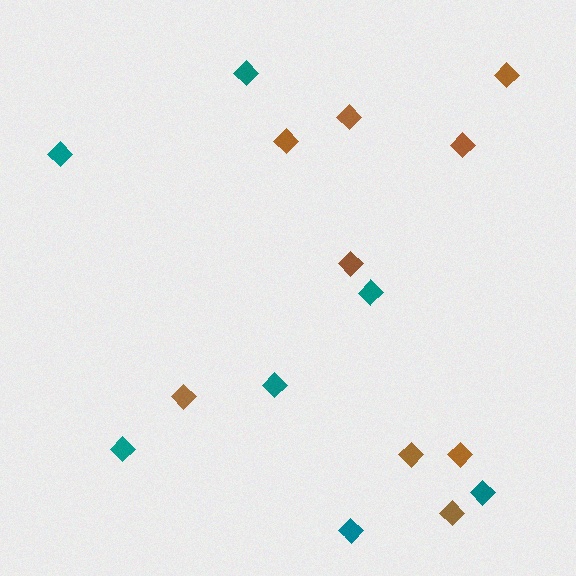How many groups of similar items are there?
There are 2 groups: one group of teal diamonds (7) and one group of brown diamonds (9).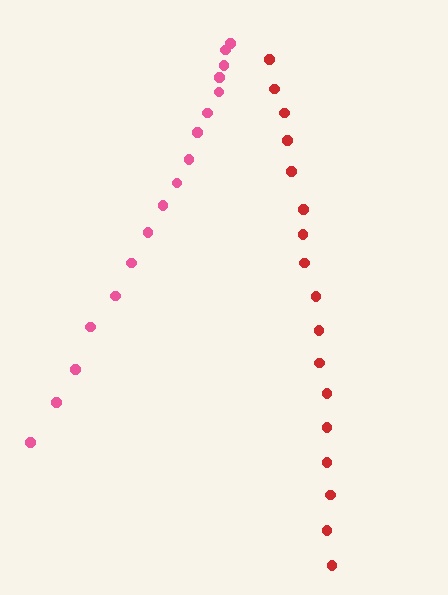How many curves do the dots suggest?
There are 2 distinct paths.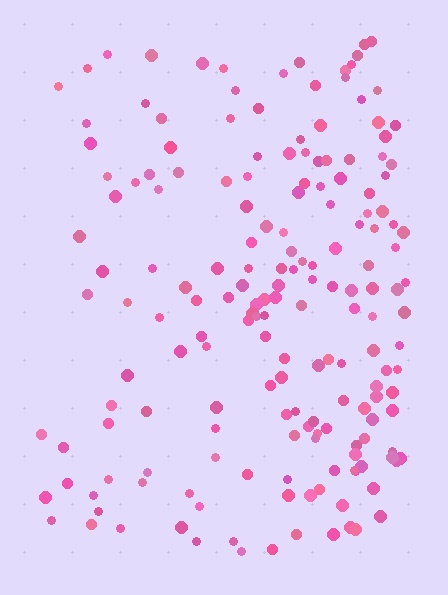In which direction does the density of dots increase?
From left to right, with the right side densest.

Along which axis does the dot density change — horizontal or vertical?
Horizontal.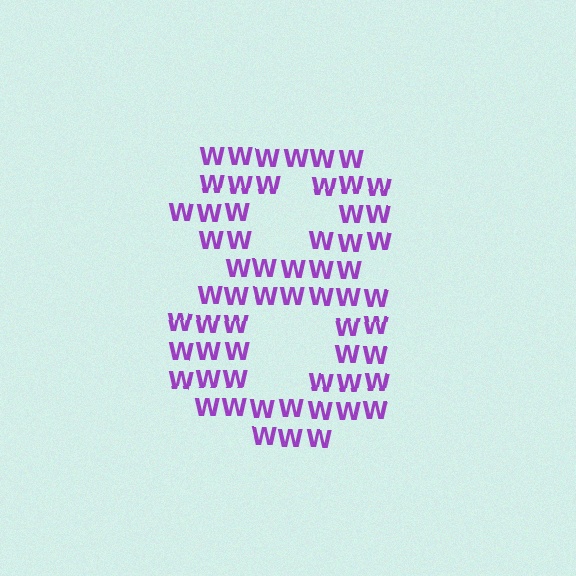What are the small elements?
The small elements are letter W's.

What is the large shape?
The large shape is the digit 8.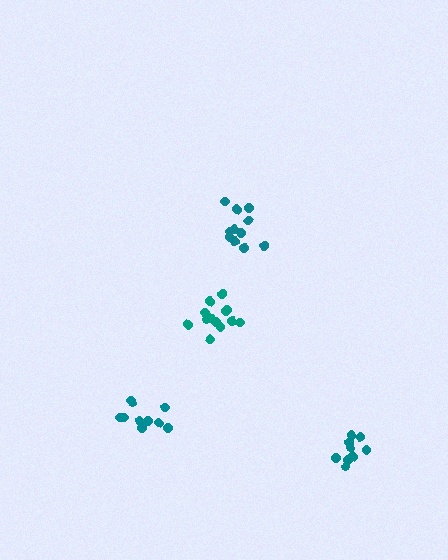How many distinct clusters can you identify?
There are 4 distinct clusters.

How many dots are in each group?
Group 1: 9 dots, Group 2: 10 dots, Group 3: 11 dots, Group 4: 13 dots (43 total).